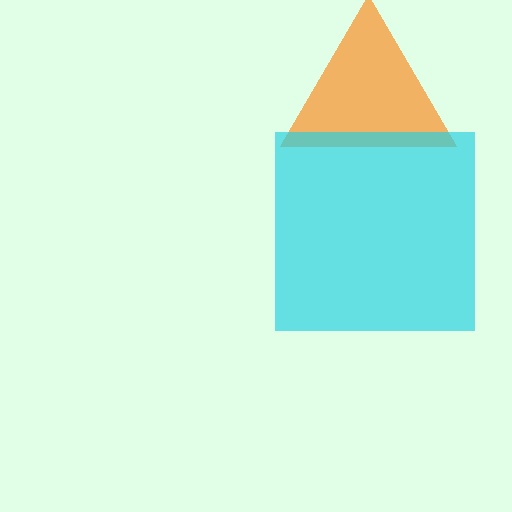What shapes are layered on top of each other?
The layered shapes are: an orange triangle, a cyan square.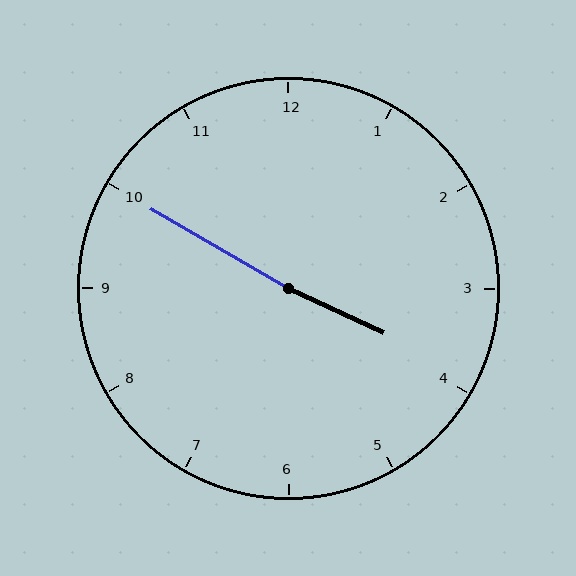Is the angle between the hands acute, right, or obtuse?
It is obtuse.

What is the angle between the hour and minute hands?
Approximately 175 degrees.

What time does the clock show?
3:50.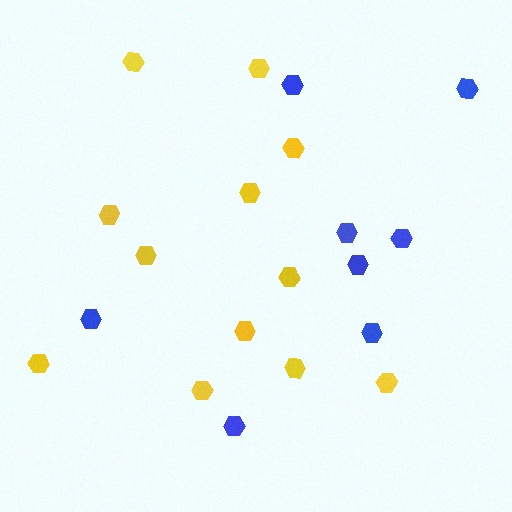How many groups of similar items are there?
There are 2 groups: one group of yellow hexagons (12) and one group of blue hexagons (8).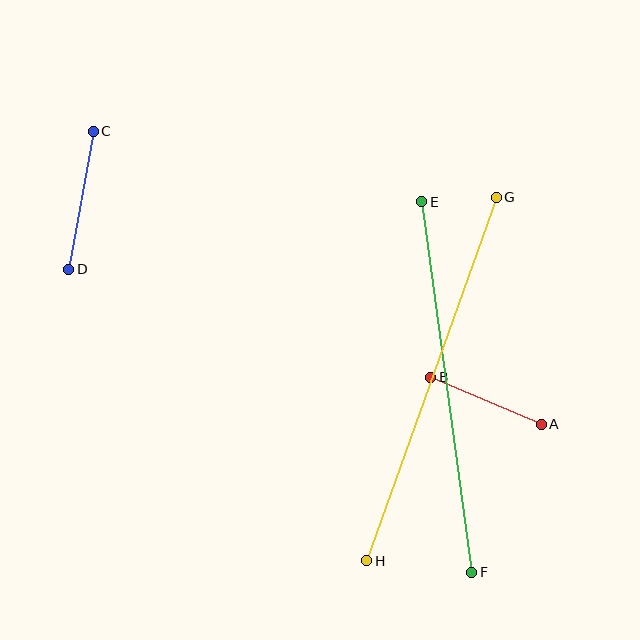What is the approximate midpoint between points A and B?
The midpoint is at approximately (486, 401) pixels.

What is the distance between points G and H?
The distance is approximately 386 pixels.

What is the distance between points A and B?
The distance is approximately 120 pixels.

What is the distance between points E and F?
The distance is approximately 374 pixels.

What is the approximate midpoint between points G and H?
The midpoint is at approximately (432, 379) pixels.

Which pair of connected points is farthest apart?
Points G and H are farthest apart.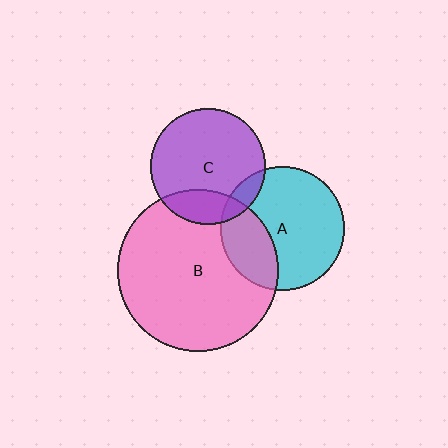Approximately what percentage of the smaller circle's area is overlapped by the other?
Approximately 20%.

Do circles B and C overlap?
Yes.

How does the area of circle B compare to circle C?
Approximately 2.0 times.